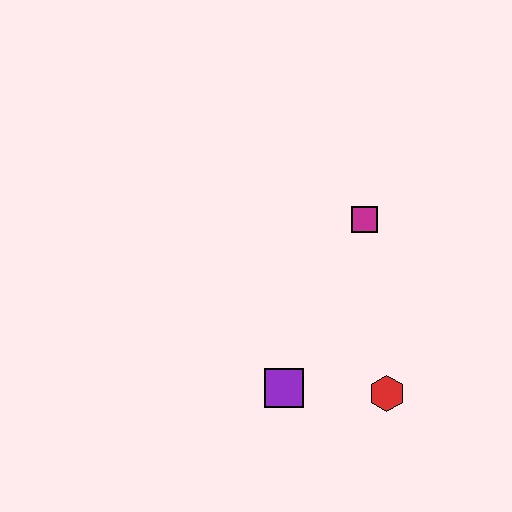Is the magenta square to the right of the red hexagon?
No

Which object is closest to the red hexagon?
The purple square is closest to the red hexagon.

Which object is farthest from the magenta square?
The purple square is farthest from the magenta square.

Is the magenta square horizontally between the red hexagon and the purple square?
Yes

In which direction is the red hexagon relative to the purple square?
The red hexagon is to the right of the purple square.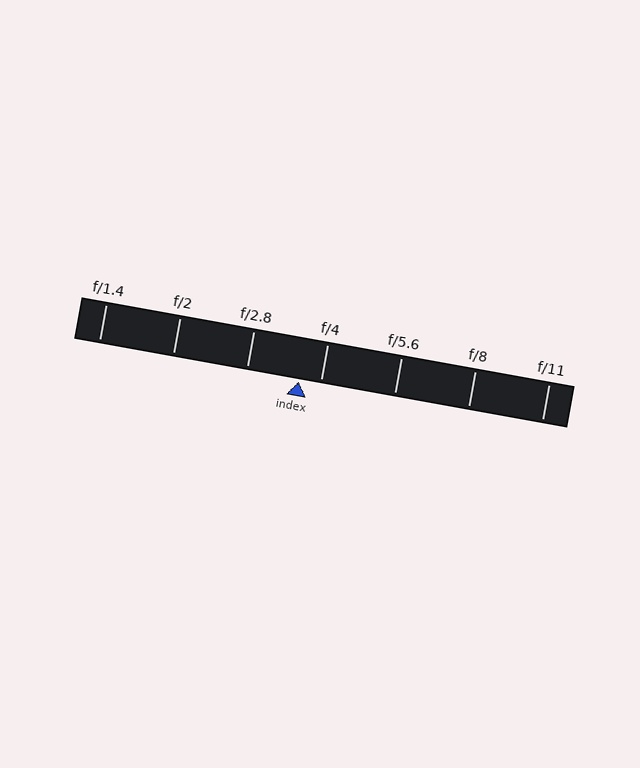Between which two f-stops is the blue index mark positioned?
The index mark is between f/2.8 and f/4.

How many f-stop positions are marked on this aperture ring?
There are 7 f-stop positions marked.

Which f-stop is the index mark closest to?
The index mark is closest to f/4.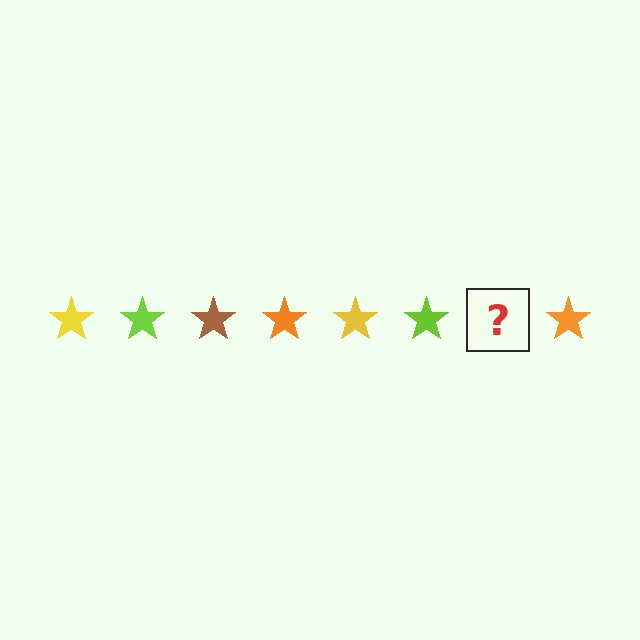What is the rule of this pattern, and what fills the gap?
The rule is that the pattern cycles through yellow, lime, brown, orange stars. The gap should be filled with a brown star.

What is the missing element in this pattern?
The missing element is a brown star.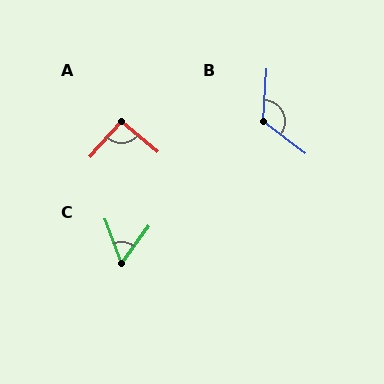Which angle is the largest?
B, at approximately 123 degrees.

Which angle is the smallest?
C, at approximately 56 degrees.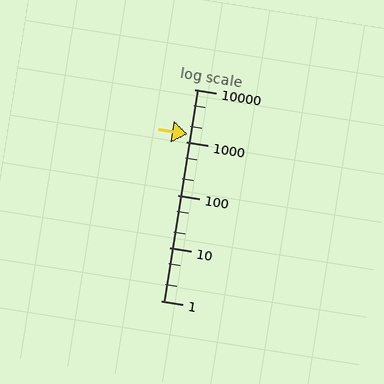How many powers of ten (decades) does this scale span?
The scale spans 4 decades, from 1 to 10000.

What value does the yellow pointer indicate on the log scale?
The pointer indicates approximately 1400.